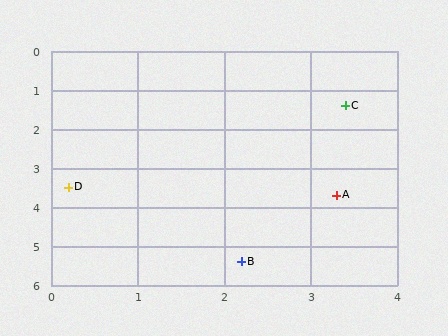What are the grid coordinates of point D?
Point D is at approximately (0.2, 3.5).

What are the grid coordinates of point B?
Point B is at approximately (2.2, 5.4).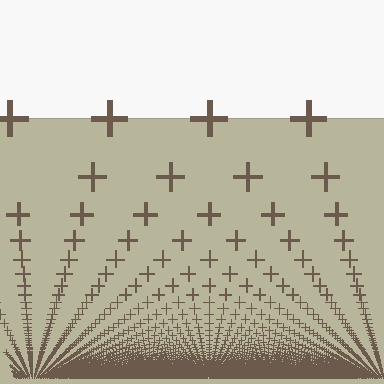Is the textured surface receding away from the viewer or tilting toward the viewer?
The surface appears to tilt toward the viewer. Texture elements get larger and sparser toward the top.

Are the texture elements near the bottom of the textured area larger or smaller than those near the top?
Smaller. The gradient is inverted — elements near the bottom are smaller and denser.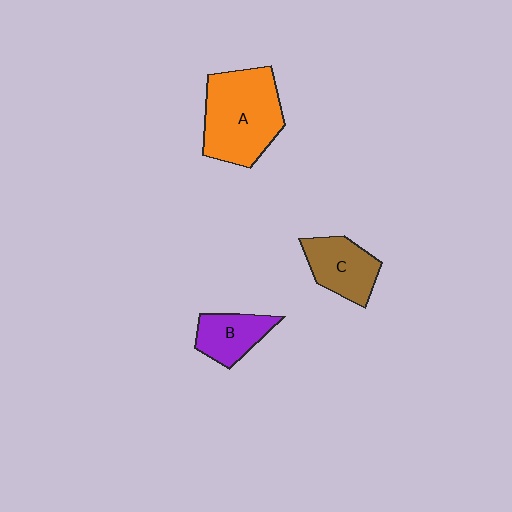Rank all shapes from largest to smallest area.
From largest to smallest: A (orange), C (brown), B (purple).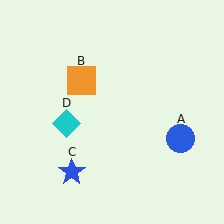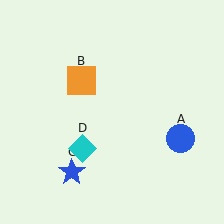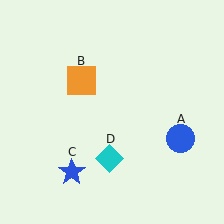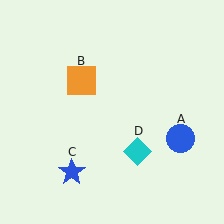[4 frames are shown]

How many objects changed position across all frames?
1 object changed position: cyan diamond (object D).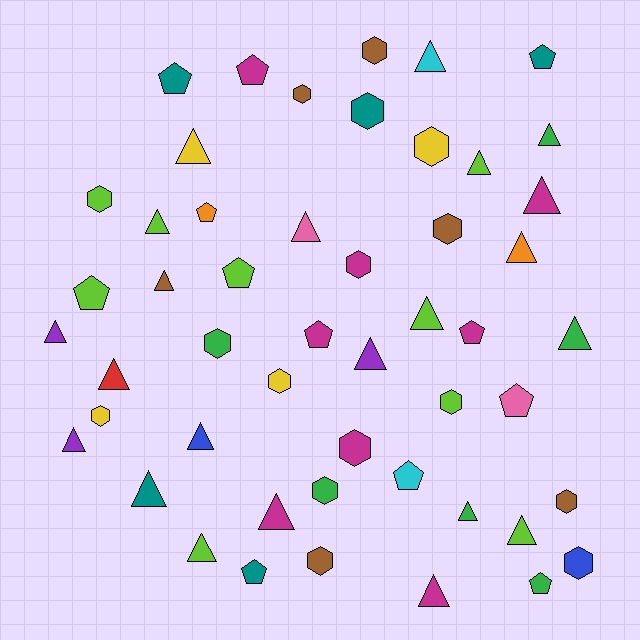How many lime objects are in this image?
There are 9 lime objects.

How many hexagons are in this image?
There are 16 hexagons.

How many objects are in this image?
There are 50 objects.